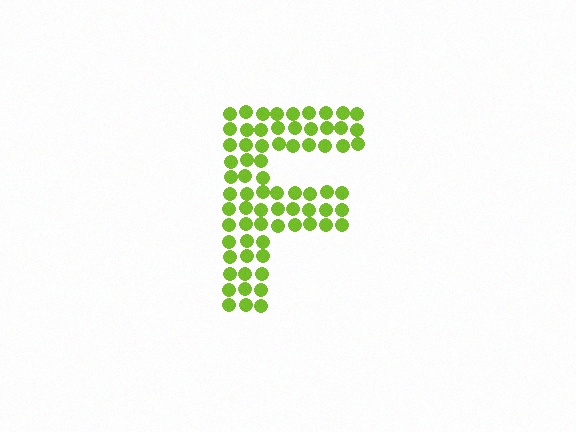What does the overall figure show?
The overall figure shows the letter F.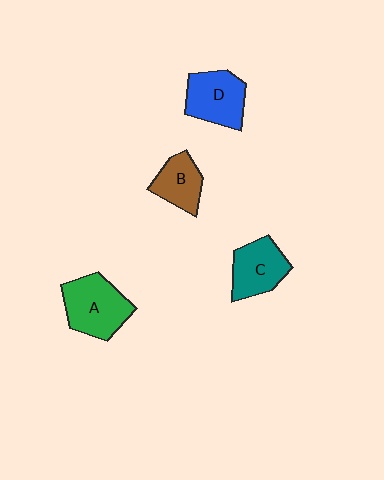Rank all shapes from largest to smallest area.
From largest to smallest: A (green), D (blue), C (teal), B (brown).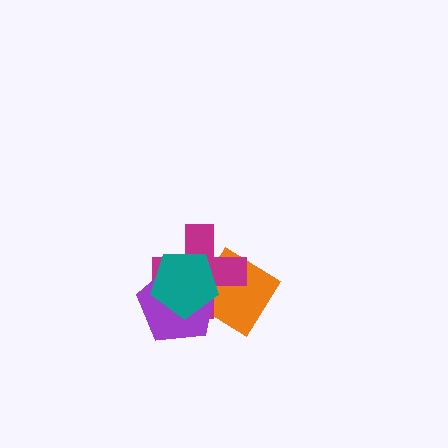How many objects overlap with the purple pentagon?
3 objects overlap with the purple pentagon.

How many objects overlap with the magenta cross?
3 objects overlap with the magenta cross.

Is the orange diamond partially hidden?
Yes, it is partially covered by another shape.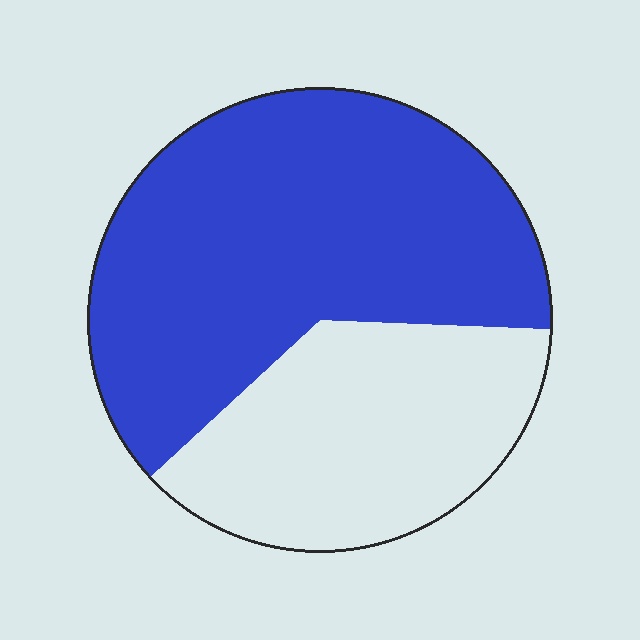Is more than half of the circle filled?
Yes.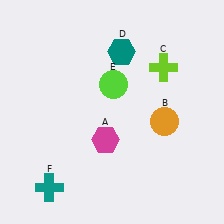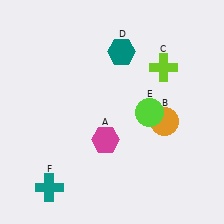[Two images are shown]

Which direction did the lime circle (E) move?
The lime circle (E) moved right.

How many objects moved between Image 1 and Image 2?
1 object moved between the two images.